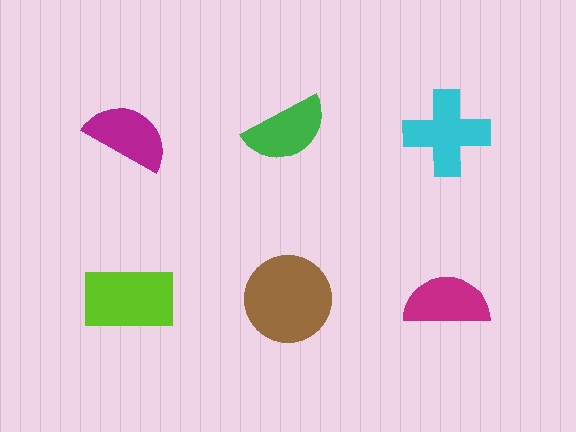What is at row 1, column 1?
A magenta semicircle.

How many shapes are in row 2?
3 shapes.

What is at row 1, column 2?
A green semicircle.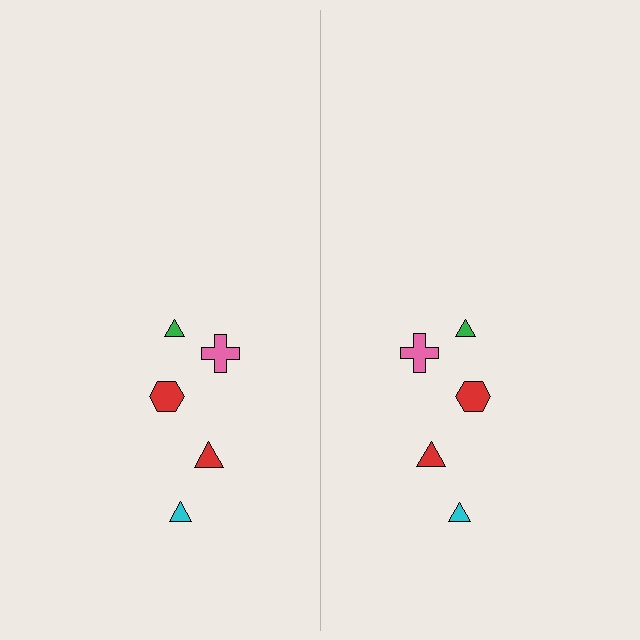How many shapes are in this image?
There are 10 shapes in this image.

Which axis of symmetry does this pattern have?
The pattern has a vertical axis of symmetry running through the center of the image.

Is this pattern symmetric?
Yes, this pattern has bilateral (reflection) symmetry.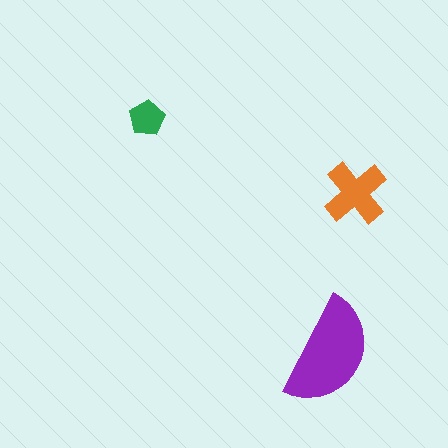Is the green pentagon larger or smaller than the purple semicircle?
Smaller.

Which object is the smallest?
The green pentagon.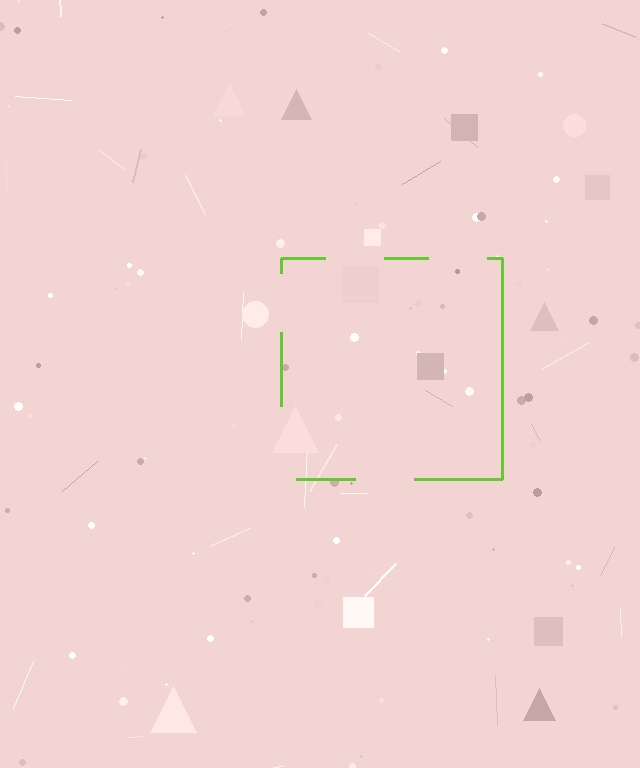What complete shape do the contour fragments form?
The contour fragments form a square.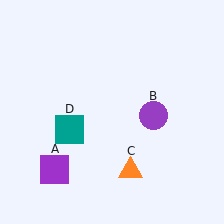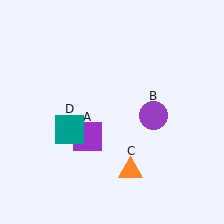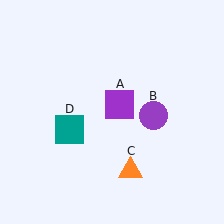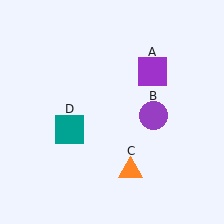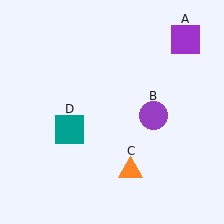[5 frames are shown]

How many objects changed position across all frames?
1 object changed position: purple square (object A).